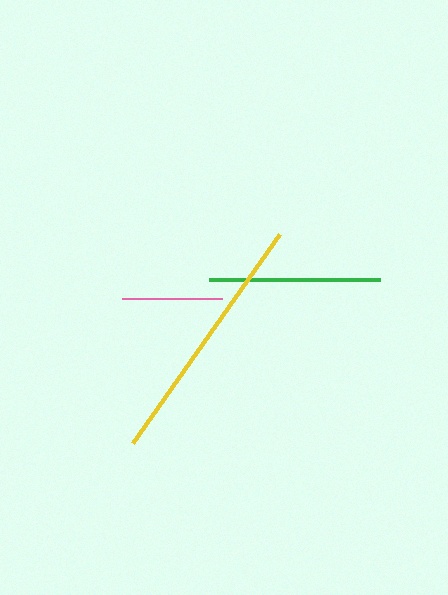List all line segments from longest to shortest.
From longest to shortest: yellow, green, pink.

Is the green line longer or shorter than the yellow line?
The yellow line is longer than the green line.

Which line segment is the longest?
The yellow line is the longest at approximately 256 pixels.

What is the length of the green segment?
The green segment is approximately 171 pixels long.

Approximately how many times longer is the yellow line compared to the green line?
The yellow line is approximately 1.5 times the length of the green line.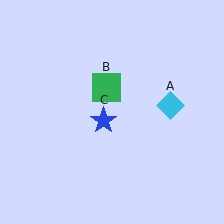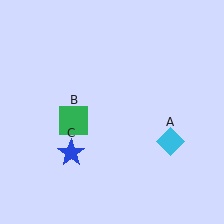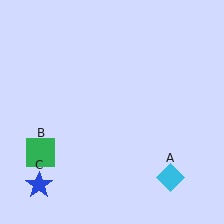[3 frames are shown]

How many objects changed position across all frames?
3 objects changed position: cyan diamond (object A), green square (object B), blue star (object C).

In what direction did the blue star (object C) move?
The blue star (object C) moved down and to the left.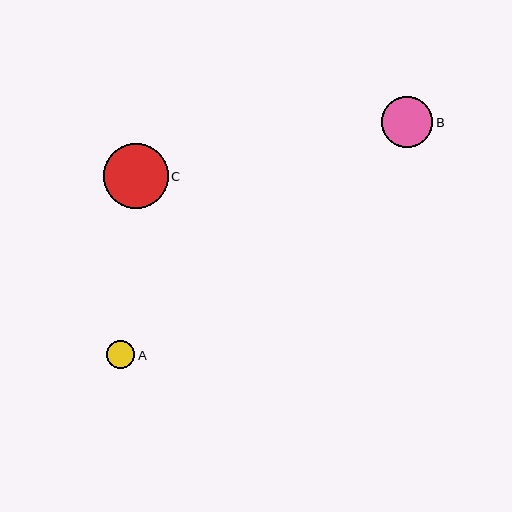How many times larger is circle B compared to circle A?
Circle B is approximately 1.8 times the size of circle A.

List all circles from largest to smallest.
From largest to smallest: C, B, A.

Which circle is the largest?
Circle C is the largest with a size of approximately 65 pixels.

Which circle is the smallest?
Circle A is the smallest with a size of approximately 28 pixels.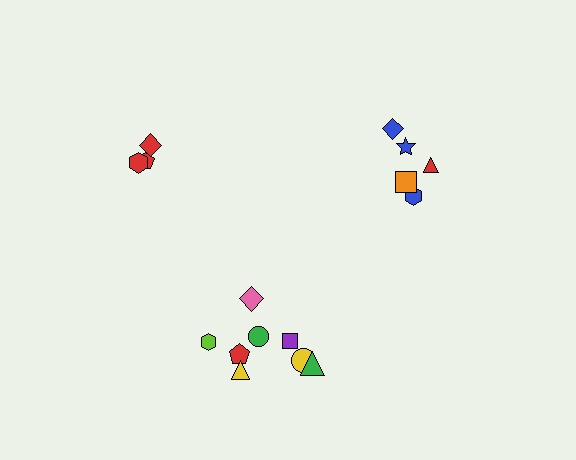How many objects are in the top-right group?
There are 5 objects.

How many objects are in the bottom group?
There are 8 objects.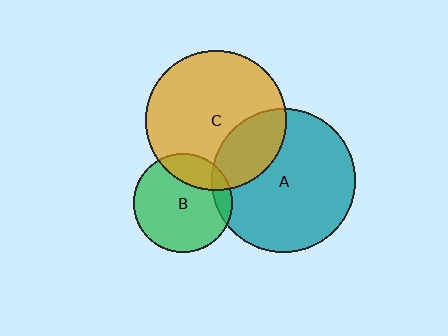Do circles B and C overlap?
Yes.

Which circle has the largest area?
Circle A (teal).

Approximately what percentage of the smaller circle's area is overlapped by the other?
Approximately 20%.